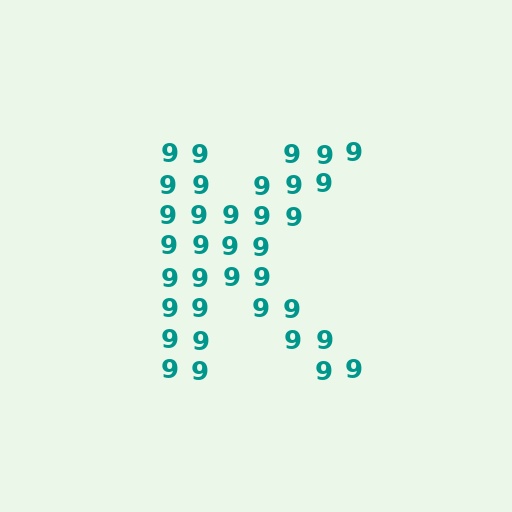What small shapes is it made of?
It is made of small digit 9's.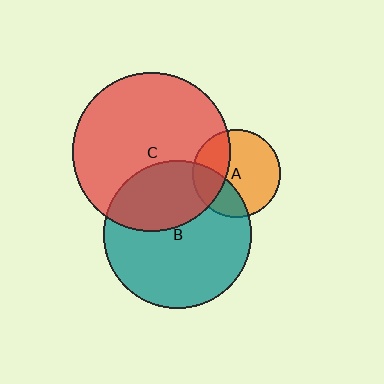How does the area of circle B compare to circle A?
Approximately 2.8 times.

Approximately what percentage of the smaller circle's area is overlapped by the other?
Approximately 35%.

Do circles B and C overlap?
Yes.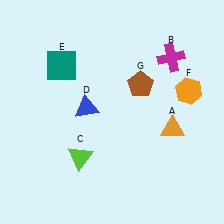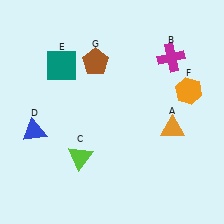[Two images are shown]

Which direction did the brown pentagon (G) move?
The brown pentagon (G) moved left.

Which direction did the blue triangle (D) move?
The blue triangle (D) moved left.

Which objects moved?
The objects that moved are: the blue triangle (D), the brown pentagon (G).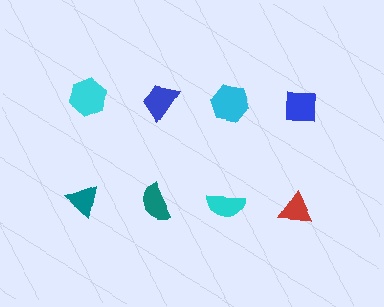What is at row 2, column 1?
A teal triangle.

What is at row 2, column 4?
A red triangle.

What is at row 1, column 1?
A cyan hexagon.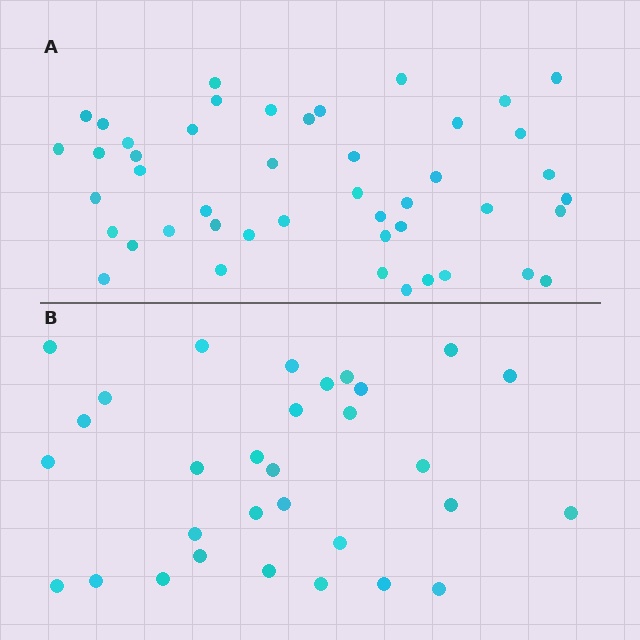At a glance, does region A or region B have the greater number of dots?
Region A (the top region) has more dots.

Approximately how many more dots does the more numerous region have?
Region A has approximately 15 more dots than region B.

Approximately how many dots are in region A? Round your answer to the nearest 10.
About 50 dots. (The exact count is 46, which rounds to 50.)